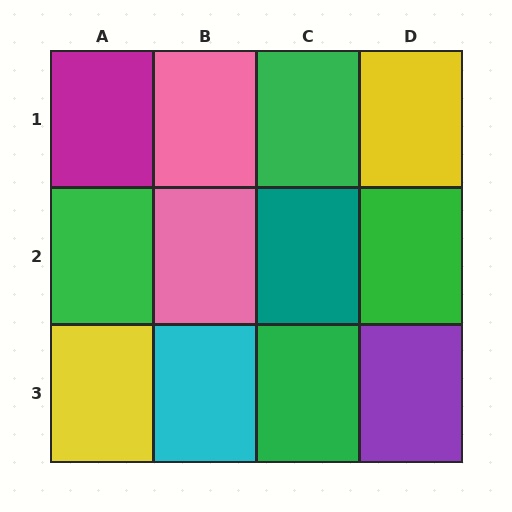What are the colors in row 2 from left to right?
Green, pink, teal, green.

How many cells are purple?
1 cell is purple.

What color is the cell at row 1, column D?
Yellow.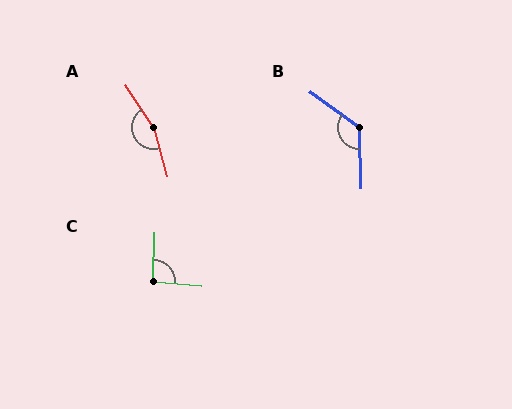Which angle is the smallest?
C, at approximately 92 degrees.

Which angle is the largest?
A, at approximately 162 degrees.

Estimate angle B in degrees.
Approximately 127 degrees.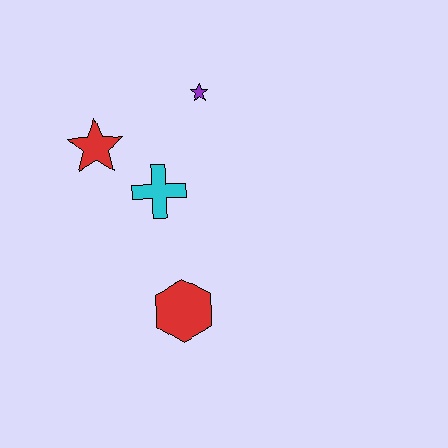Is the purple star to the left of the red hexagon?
No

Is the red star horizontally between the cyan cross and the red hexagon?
No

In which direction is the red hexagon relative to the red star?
The red hexagon is below the red star.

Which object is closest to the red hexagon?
The cyan cross is closest to the red hexagon.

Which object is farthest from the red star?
The red hexagon is farthest from the red star.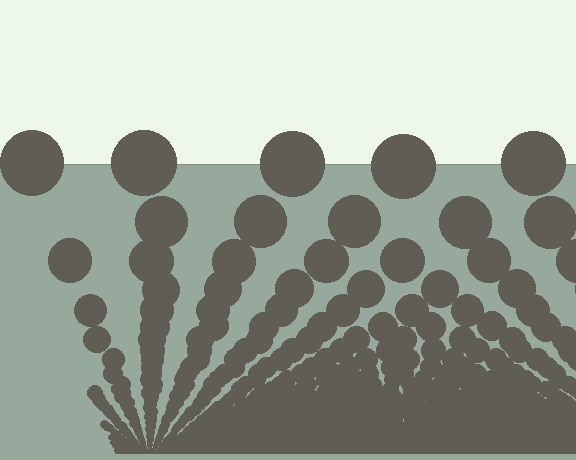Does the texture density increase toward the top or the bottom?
Density increases toward the bottom.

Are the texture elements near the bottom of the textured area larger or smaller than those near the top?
Smaller. The gradient is inverted — elements near the bottom are smaller and denser.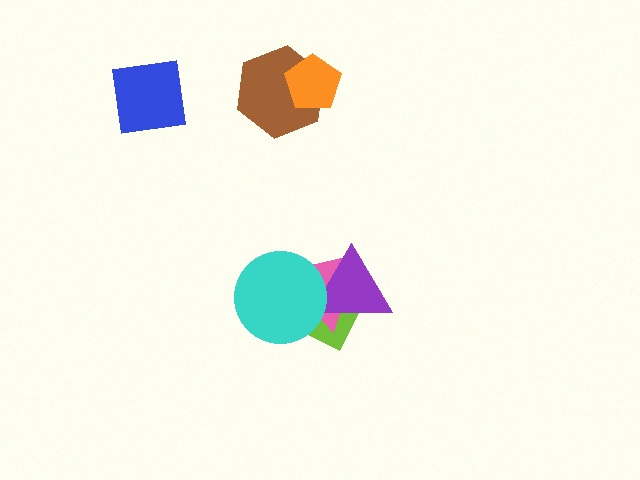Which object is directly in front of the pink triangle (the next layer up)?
The purple triangle is directly in front of the pink triangle.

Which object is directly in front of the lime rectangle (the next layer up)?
The pink triangle is directly in front of the lime rectangle.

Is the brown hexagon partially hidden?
Yes, it is partially covered by another shape.